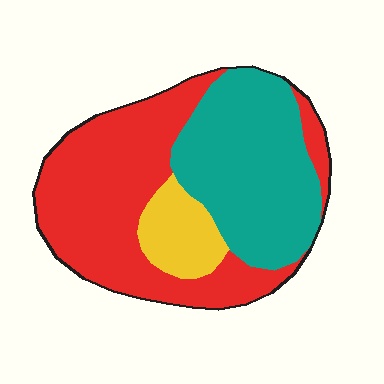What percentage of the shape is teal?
Teal covers 39% of the shape.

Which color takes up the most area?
Red, at roughly 50%.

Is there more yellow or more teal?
Teal.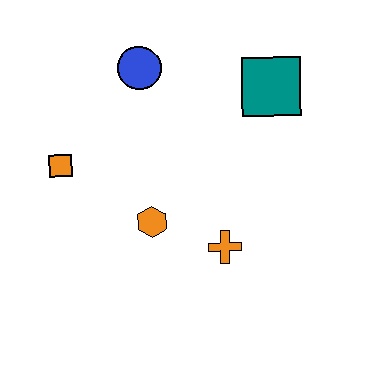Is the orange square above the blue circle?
No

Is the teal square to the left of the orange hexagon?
No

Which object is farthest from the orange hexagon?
The teal square is farthest from the orange hexagon.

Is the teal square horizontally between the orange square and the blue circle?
No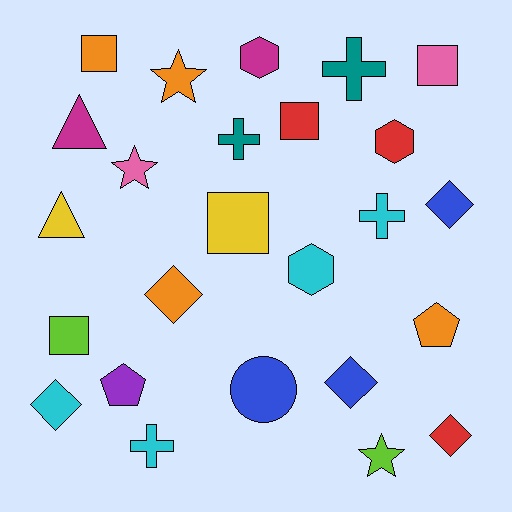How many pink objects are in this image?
There are 2 pink objects.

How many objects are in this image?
There are 25 objects.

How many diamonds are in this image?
There are 5 diamonds.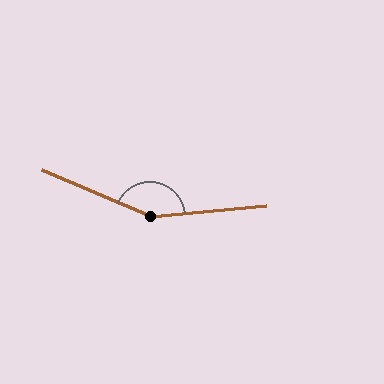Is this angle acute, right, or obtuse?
It is obtuse.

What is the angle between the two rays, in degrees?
Approximately 151 degrees.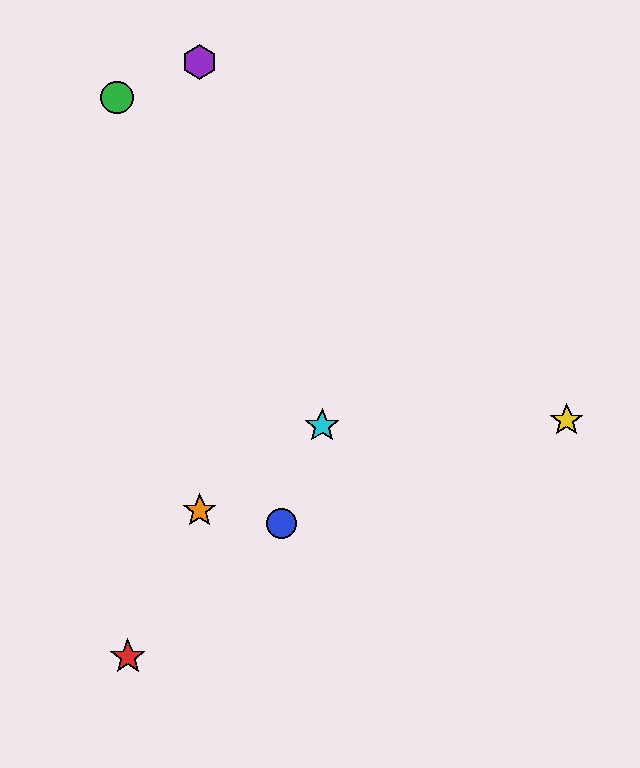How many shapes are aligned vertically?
2 shapes (the purple hexagon, the orange star) are aligned vertically.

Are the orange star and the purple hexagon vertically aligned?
Yes, both are at x≈200.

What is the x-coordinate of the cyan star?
The cyan star is at x≈322.